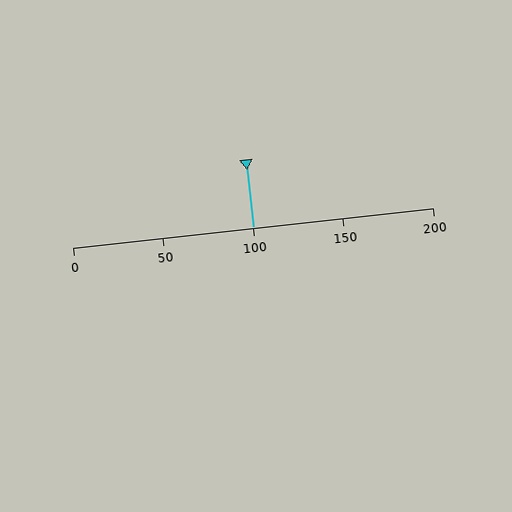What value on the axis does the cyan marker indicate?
The marker indicates approximately 100.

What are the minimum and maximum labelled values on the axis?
The axis runs from 0 to 200.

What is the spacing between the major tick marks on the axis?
The major ticks are spaced 50 apart.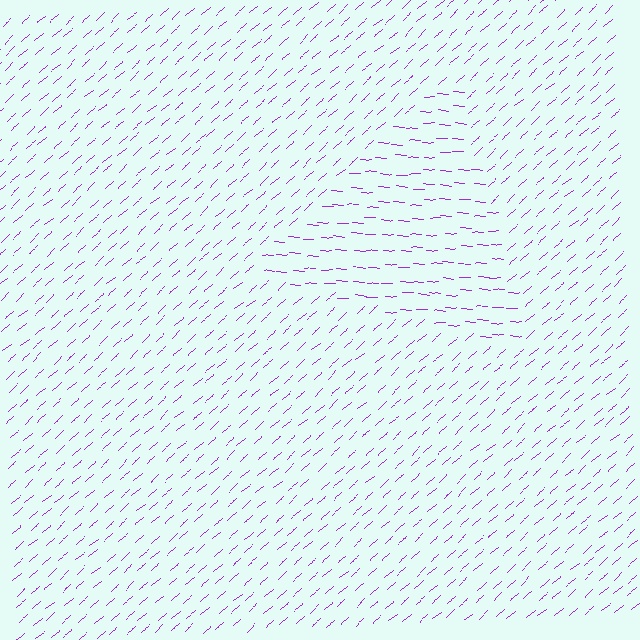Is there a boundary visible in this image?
Yes, there is a texture boundary formed by a change in line orientation.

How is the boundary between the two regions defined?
The boundary is defined purely by a change in line orientation (approximately 45 degrees difference). All lines are the same color and thickness.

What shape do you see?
I see a triangle.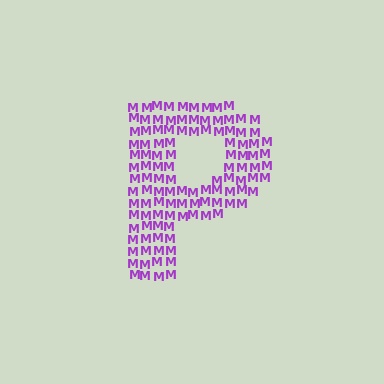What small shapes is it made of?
It is made of small letter M's.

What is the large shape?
The large shape is the letter P.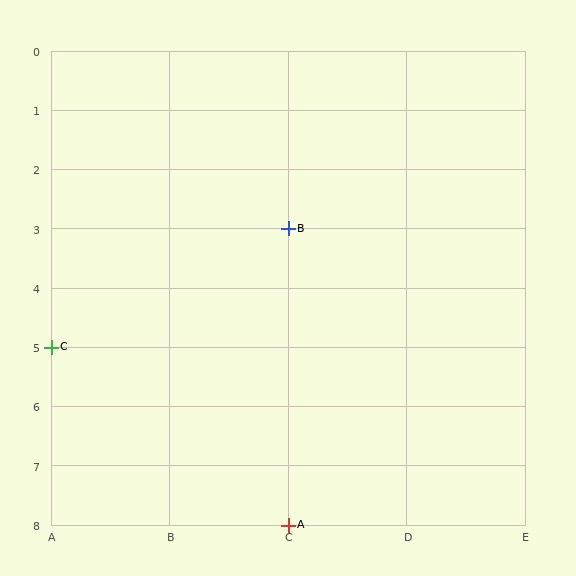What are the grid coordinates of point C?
Point C is at grid coordinates (A, 5).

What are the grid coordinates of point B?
Point B is at grid coordinates (C, 3).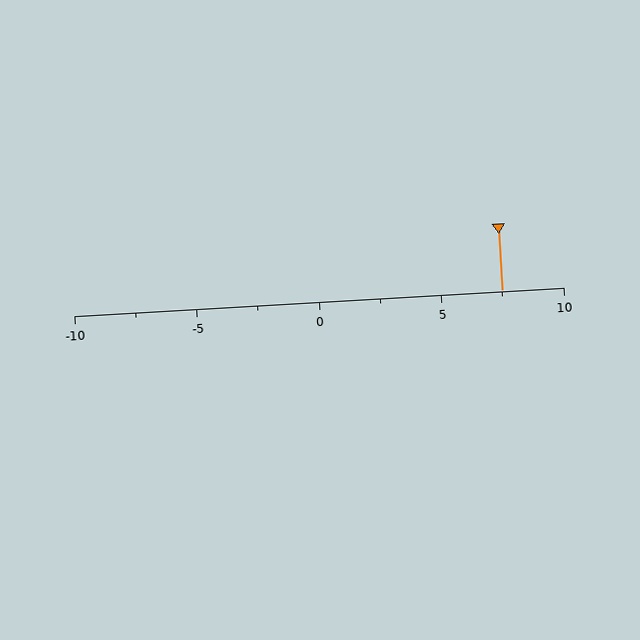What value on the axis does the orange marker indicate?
The marker indicates approximately 7.5.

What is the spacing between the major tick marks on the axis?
The major ticks are spaced 5 apart.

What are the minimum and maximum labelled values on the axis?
The axis runs from -10 to 10.